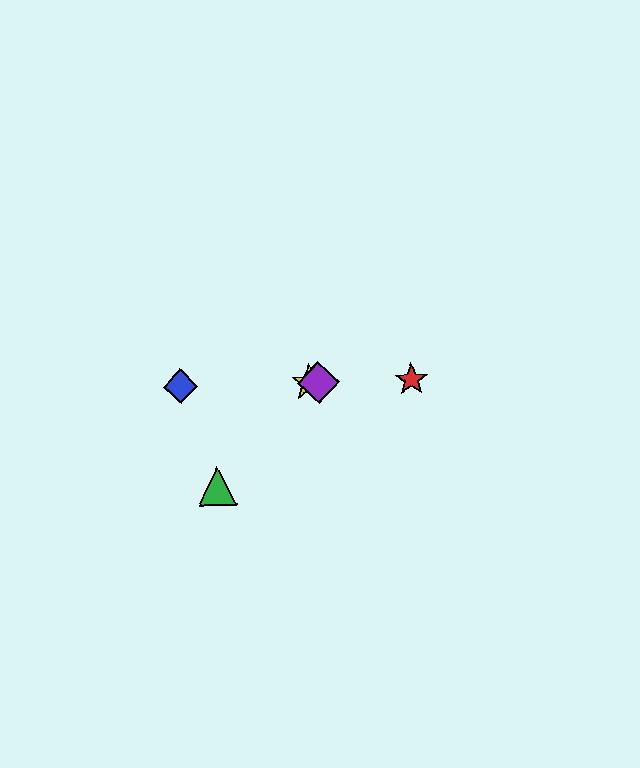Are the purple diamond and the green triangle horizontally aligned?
No, the purple diamond is at y≈382 and the green triangle is at y≈486.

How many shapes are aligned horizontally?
4 shapes (the red star, the blue diamond, the yellow star, the purple diamond) are aligned horizontally.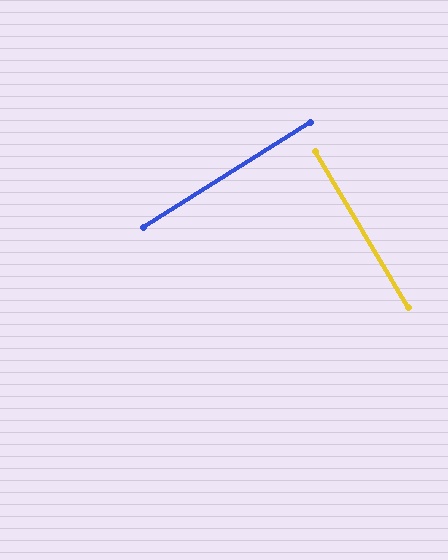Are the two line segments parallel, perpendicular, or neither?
Perpendicular — they meet at approximately 89°.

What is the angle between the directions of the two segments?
Approximately 89 degrees.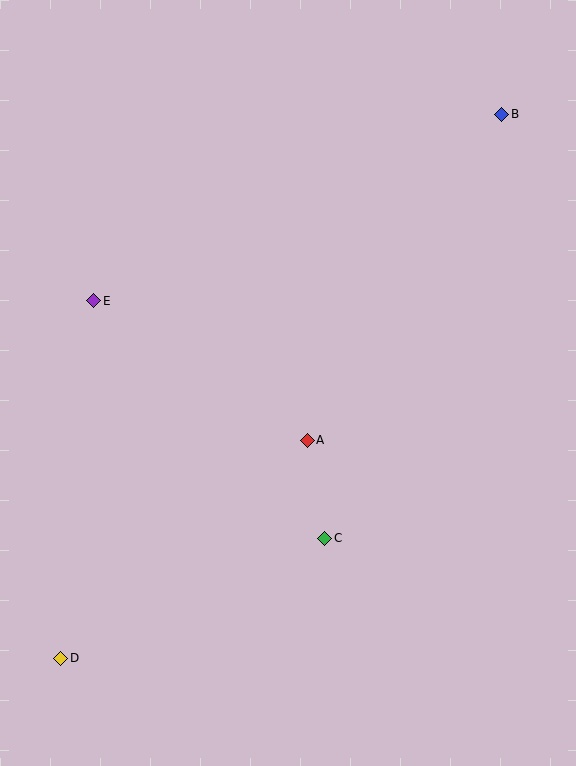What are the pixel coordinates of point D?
Point D is at (61, 658).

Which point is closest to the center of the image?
Point A at (307, 440) is closest to the center.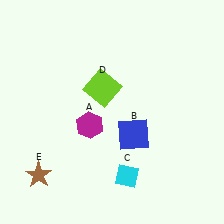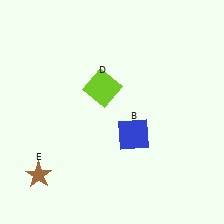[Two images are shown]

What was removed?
The cyan diamond (C), the magenta hexagon (A) were removed in Image 2.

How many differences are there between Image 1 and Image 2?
There are 2 differences between the two images.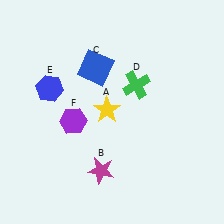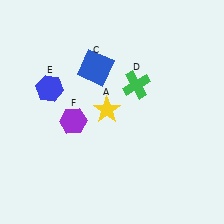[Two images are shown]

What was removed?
The magenta star (B) was removed in Image 2.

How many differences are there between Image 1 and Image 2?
There is 1 difference between the two images.